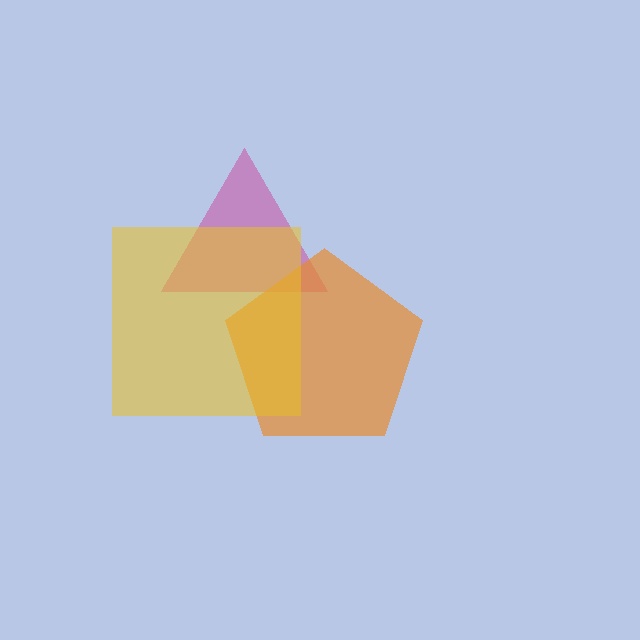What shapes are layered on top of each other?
The layered shapes are: a magenta triangle, an orange pentagon, a yellow square.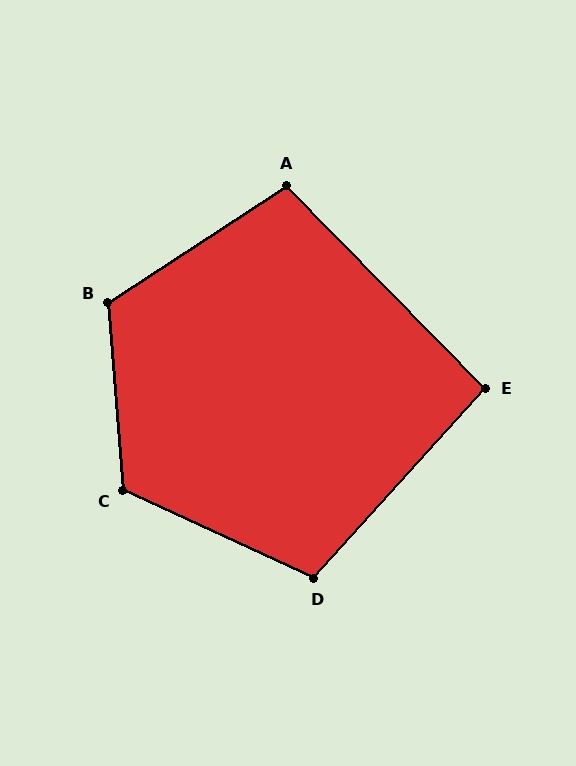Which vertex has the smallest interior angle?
E, at approximately 93 degrees.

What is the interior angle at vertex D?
Approximately 107 degrees (obtuse).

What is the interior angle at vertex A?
Approximately 101 degrees (obtuse).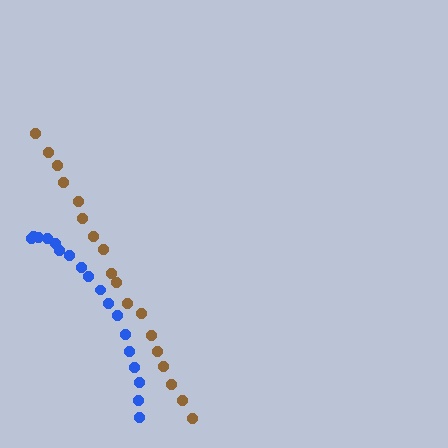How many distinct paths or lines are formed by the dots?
There are 2 distinct paths.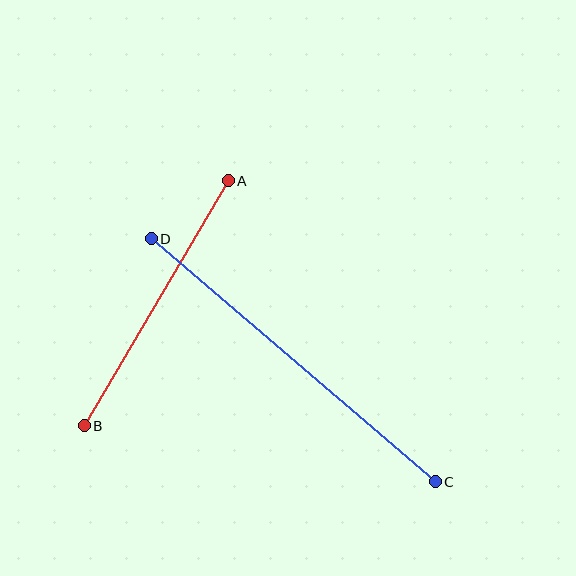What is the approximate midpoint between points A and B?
The midpoint is at approximately (156, 303) pixels.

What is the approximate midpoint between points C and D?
The midpoint is at approximately (293, 360) pixels.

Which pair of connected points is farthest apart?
Points C and D are farthest apart.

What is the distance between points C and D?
The distance is approximately 374 pixels.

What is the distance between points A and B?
The distance is approximately 284 pixels.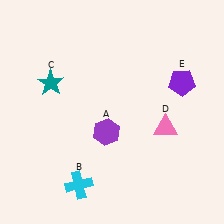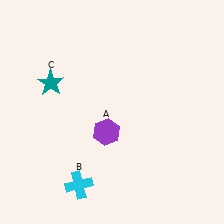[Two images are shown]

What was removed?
The pink triangle (D), the purple pentagon (E) were removed in Image 2.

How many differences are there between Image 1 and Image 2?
There are 2 differences between the two images.